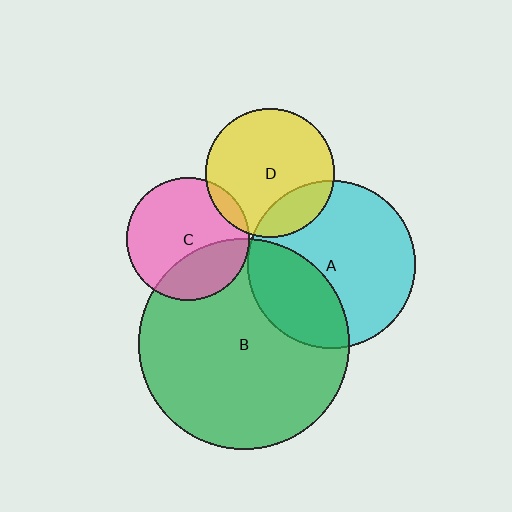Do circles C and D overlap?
Yes.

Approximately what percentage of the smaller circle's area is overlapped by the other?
Approximately 10%.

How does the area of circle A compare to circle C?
Approximately 1.9 times.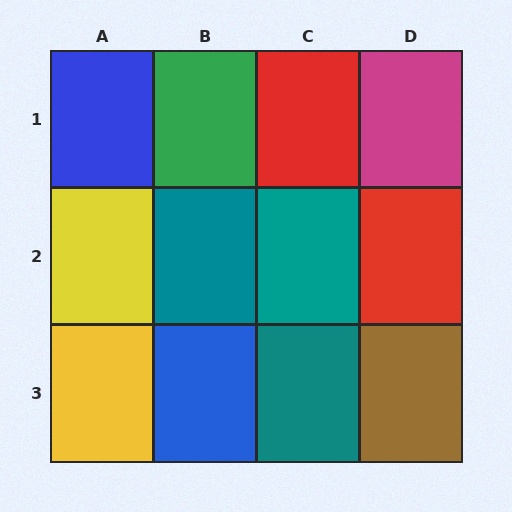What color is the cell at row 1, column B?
Green.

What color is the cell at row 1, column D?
Magenta.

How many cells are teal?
3 cells are teal.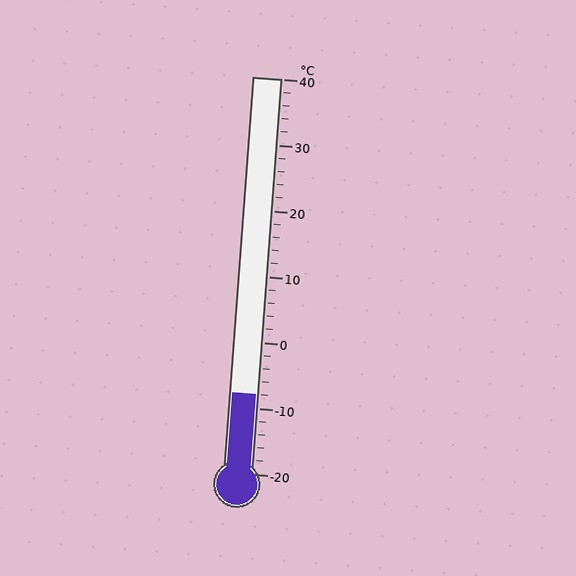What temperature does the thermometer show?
The thermometer shows approximately -8°C.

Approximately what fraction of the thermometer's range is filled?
The thermometer is filled to approximately 20% of its range.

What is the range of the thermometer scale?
The thermometer scale ranges from -20°C to 40°C.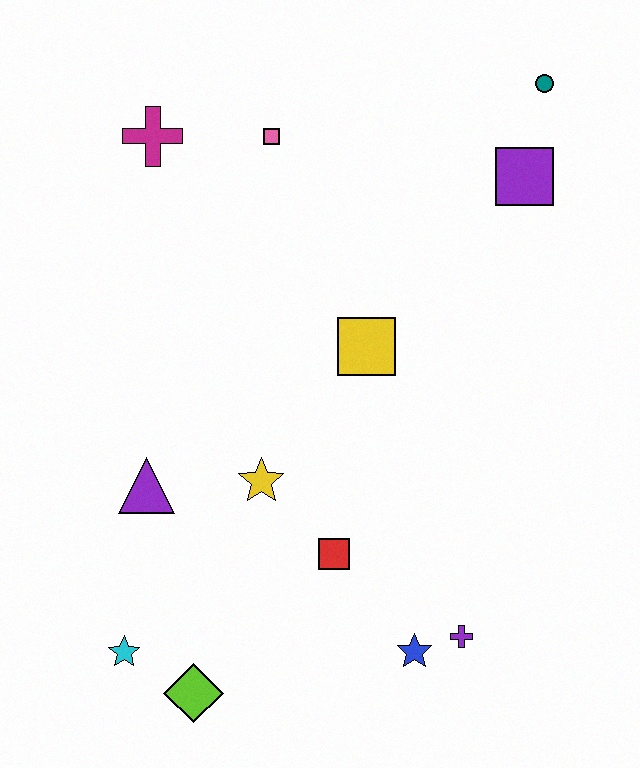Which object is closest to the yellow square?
The yellow star is closest to the yellow square.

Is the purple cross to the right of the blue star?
Yes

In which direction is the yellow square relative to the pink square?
The yellow square is below the pink square.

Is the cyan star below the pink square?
Yes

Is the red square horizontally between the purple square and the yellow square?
No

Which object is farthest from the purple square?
The cyan star is farthest from the purple square.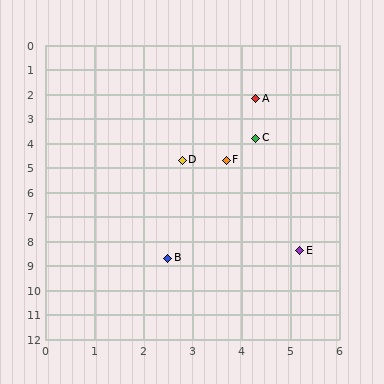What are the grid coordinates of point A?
Point A is at approximately (4.3, 2.2).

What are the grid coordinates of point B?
Point B is at approximately (2.5, 8.7).